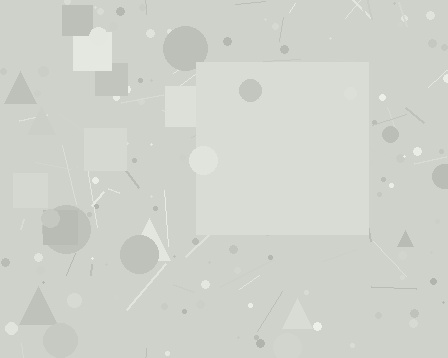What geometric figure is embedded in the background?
A square is embedded in the background.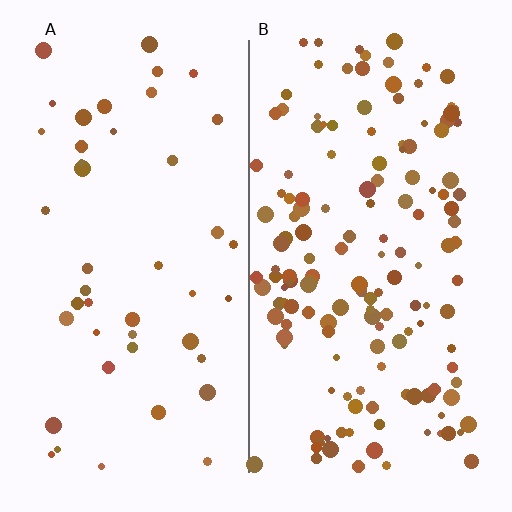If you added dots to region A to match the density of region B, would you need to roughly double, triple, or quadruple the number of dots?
Approximately triple.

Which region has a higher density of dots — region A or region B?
B (the right).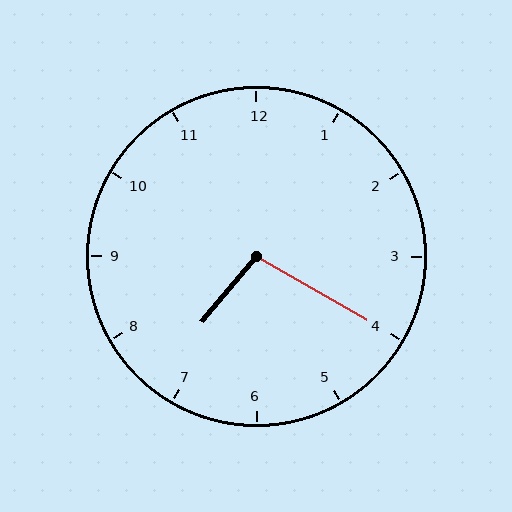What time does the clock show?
7:20.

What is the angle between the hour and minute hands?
Approximately 100 degrees.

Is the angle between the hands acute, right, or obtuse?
It is obtuse.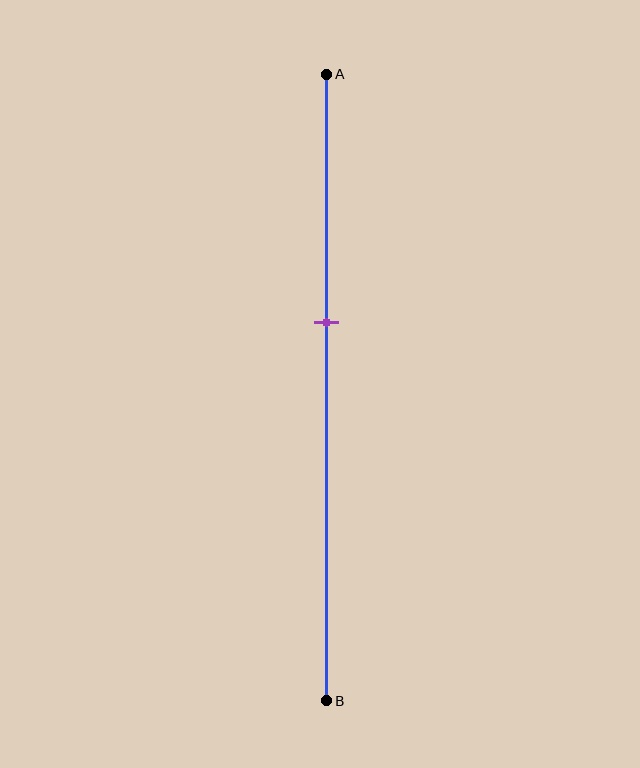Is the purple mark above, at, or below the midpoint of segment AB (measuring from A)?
The purple mark is above the midpoint of segment AB.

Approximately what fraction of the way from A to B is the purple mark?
The purple mark is approximately 40% of the way from A to B.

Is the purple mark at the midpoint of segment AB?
No, the mark is at about 40% from A, not at the 50% midpoint.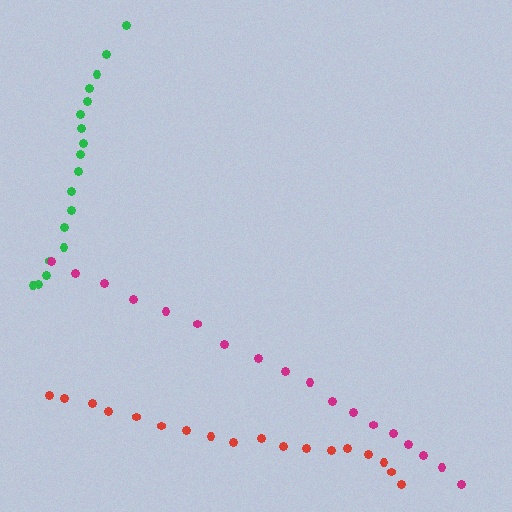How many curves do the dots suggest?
There are 3 distinct paths.